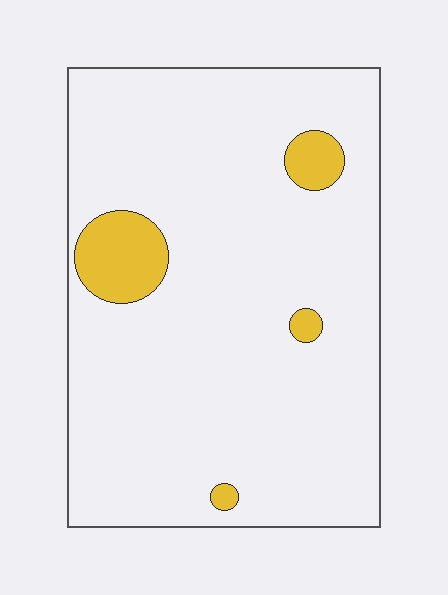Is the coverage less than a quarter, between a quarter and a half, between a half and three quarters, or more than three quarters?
Less than a quarter.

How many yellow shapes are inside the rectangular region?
4.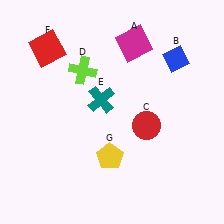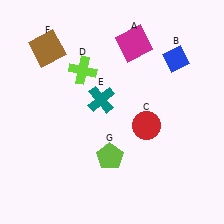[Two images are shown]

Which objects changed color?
F changed from red to brown. G changed from yellow to lime.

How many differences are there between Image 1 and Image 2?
There are 2 differences between the two images.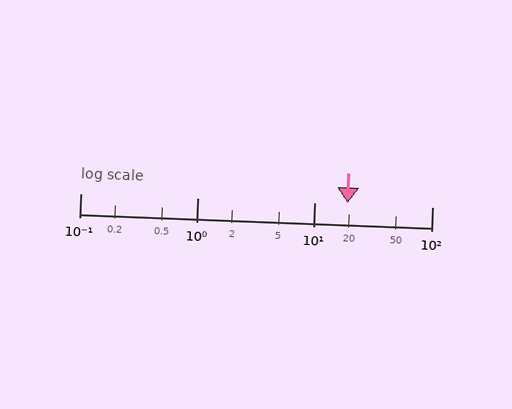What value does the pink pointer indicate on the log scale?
The pointer indicates approximately 19.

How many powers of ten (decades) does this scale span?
The scale spans 3 decades, from 0.1 to 100.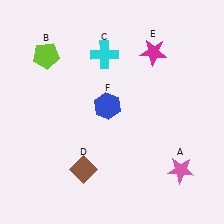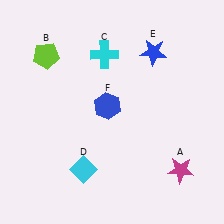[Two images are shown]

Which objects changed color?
A changed from pink to magenta. D changed from brown to cyan. E changed from magenta to blue.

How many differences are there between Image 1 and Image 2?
There are 3 differences between the two images.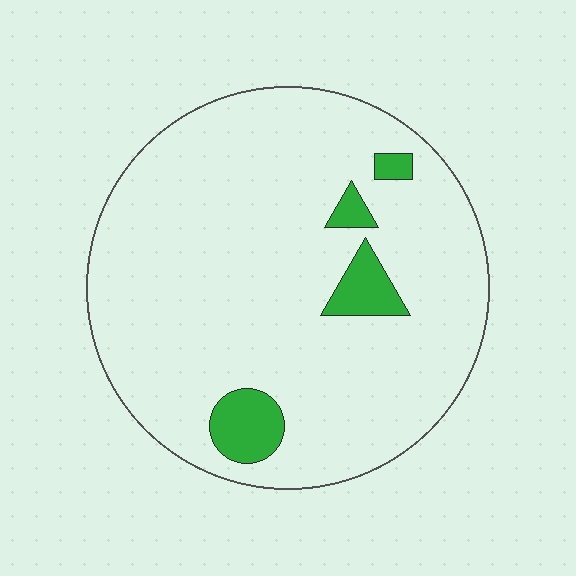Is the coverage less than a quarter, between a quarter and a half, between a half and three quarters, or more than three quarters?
Less than a quarter.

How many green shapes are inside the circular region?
4.